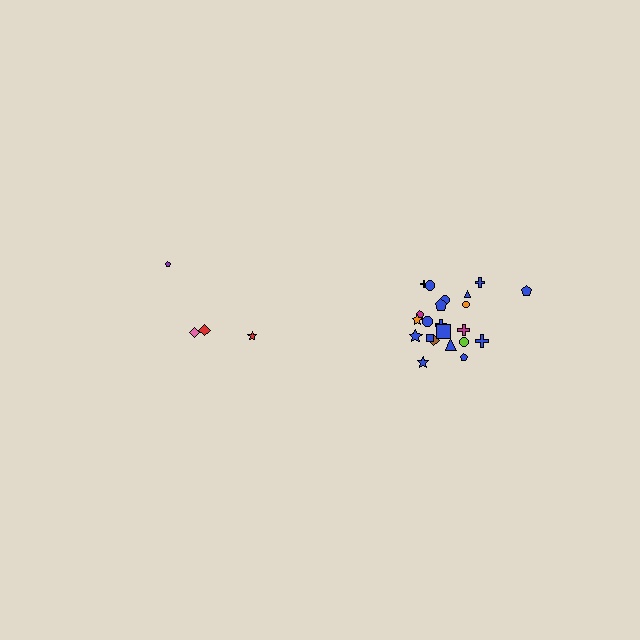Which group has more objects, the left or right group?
The right group.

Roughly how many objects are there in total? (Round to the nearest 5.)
Roughly 25 objects in total.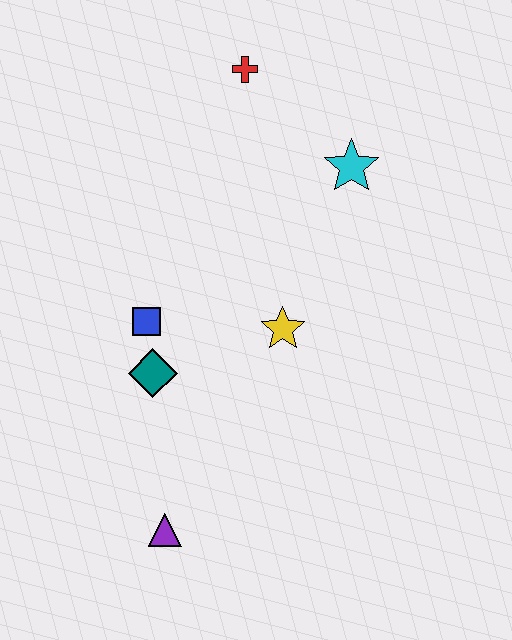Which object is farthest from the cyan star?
The purple triangle is farthest from the cyan star.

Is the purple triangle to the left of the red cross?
Yes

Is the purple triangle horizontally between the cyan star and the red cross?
No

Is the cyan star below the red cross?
Yes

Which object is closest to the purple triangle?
The teal diamond is closest to the purple triangle.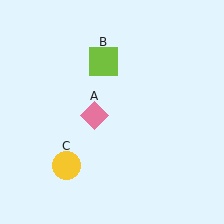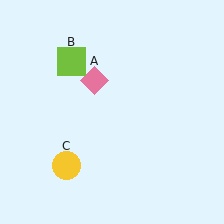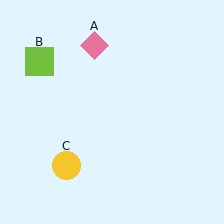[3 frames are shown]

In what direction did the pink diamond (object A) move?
The pink diamond (object A) moved up.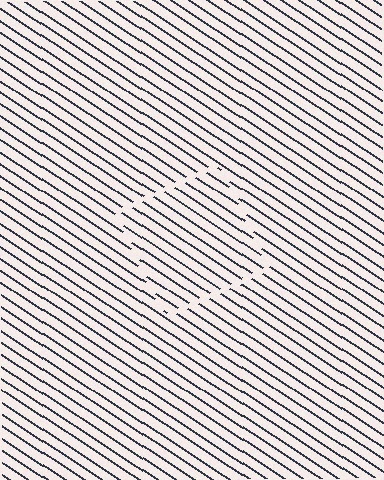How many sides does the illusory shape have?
4 sides — the line-ends trace a square.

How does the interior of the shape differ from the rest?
The interior of the shape contains the same grating, shifted by half a period — the contour is defined by the phase discontinuity where line-ends from the inner and outer gratings abut.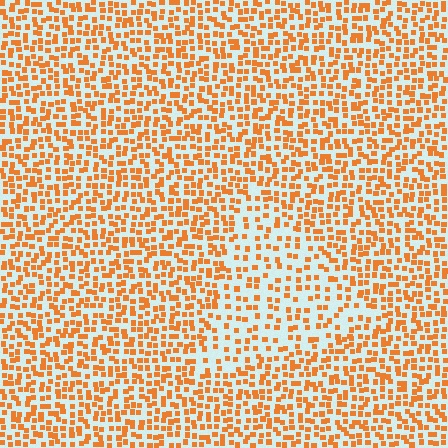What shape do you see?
I see a triangle.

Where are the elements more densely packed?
The elements are more densely packed outside the triangle boundary.